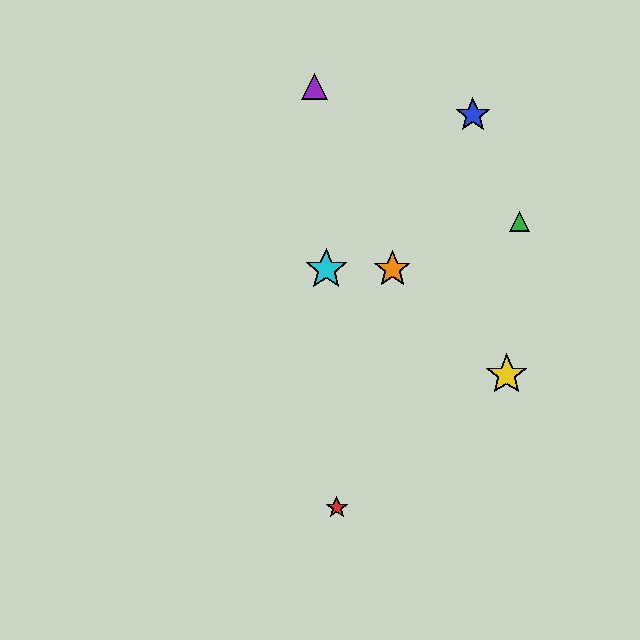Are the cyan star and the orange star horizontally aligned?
Yes, both are at y≈269.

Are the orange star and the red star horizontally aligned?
No, the orange star is at y≈269 and the red star is at y≈508.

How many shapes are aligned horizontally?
2 shapes (the orange star, the cyan star) are aligned horizontally.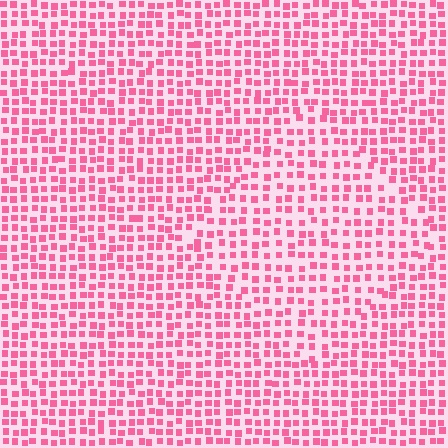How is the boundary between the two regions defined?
The boundary is defined by a change in element density (approximately 1.4x ratio). All elements are the same color, size, and shape.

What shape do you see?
I see a diamond.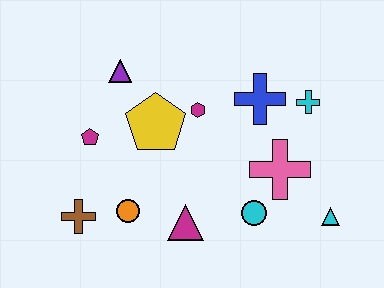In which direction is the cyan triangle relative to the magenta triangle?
The cyan triangle is to the right of the magenta triangle.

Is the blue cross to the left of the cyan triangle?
Yes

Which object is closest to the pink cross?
The cyan circle is closest to the pink cross.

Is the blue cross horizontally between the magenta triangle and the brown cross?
No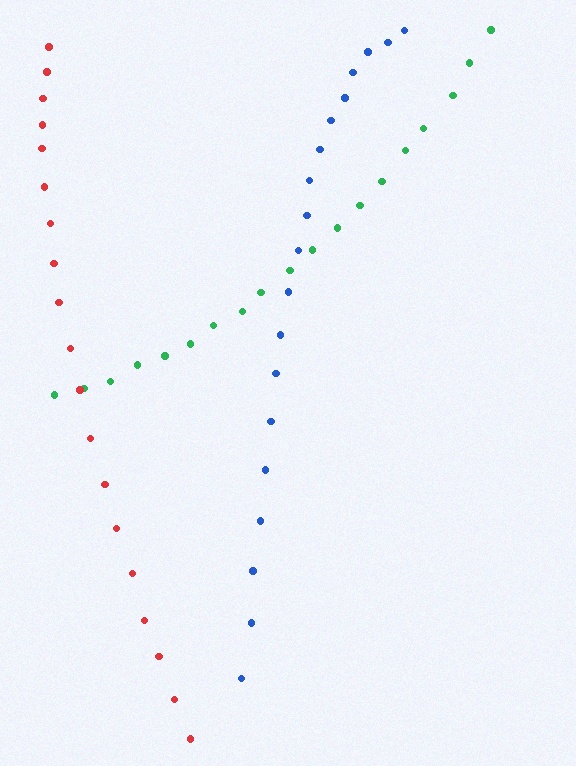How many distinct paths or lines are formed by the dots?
There are 3 distinct paths.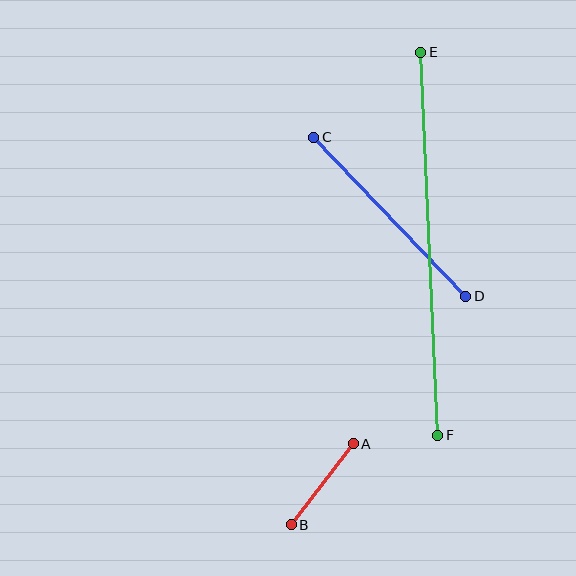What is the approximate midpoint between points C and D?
The midpoint is at approximately (390, 217) pixels.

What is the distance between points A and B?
The distance is approximately 102 pixels.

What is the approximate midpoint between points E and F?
The midpoint is at approximately (429, 244) pixels.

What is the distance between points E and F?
The distance is approximately 383 pixels.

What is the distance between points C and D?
The distance is approximately 220 pixels.